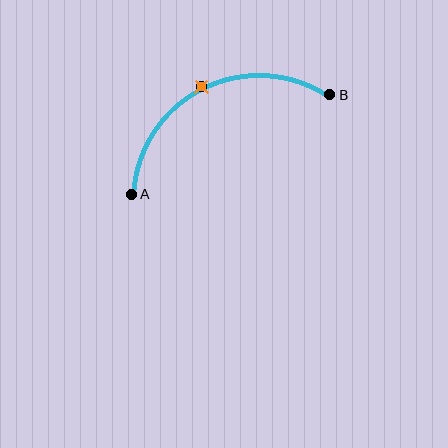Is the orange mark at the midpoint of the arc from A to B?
Yes. The orange mark lies on the arc at equal arc-length from both A and B — it is the arc midpoint.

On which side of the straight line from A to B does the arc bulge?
The arc bulges above the straight line connecting A and B.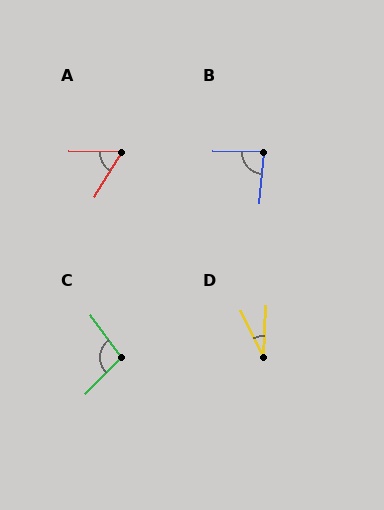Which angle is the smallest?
D, at approximately 29 degrees.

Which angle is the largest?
C, at approximately 100 degrees.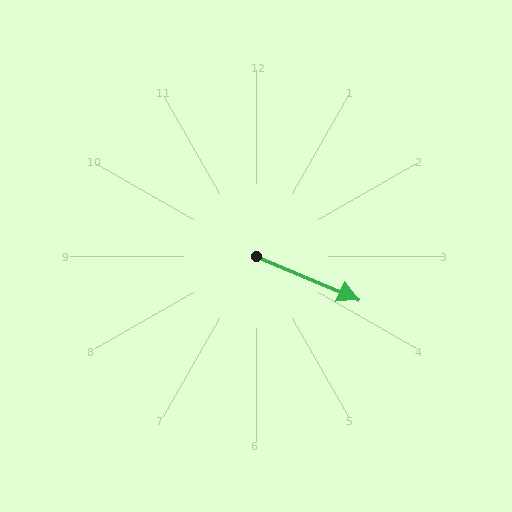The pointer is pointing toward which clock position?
Roughly 4 o'clock.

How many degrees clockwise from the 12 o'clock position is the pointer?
Approximately 113 degrees.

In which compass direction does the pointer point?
Southeast.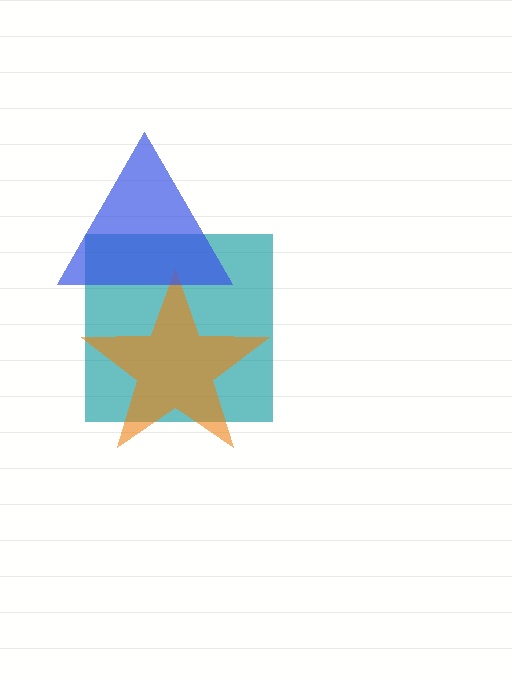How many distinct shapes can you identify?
There are 3 distinct shapes: a teal square, an orange star, a blue triangle.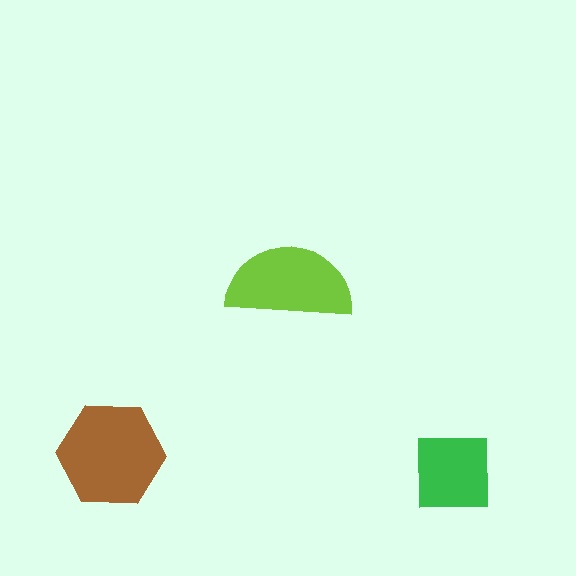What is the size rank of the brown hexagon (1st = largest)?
1st.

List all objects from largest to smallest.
The brown hexagon, the lime semicircle, the green square.